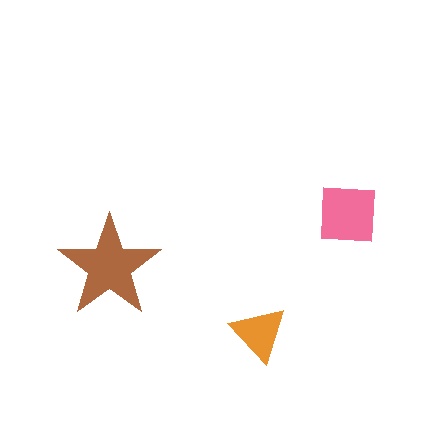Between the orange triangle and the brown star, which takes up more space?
The brown star.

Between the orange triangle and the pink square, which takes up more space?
The pink square.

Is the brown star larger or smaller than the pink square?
Larger.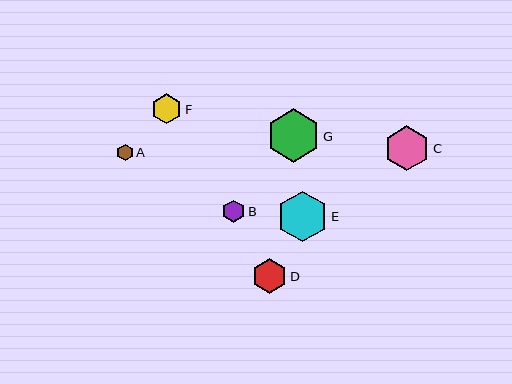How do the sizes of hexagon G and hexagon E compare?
Hexagon G and hexagon E are approximately the same size.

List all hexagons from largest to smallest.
From largest to smallest: G, E, C, D, F, B, A.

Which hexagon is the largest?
Hexagon G is the largest with a size of approximately 54 pixels.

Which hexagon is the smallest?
Hexagon A is the smallest with a size of approximately 17 pixels.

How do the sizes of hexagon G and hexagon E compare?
Hexagon G and hexagon E are approximately the same size.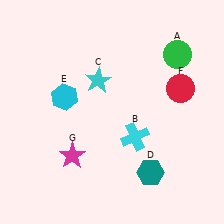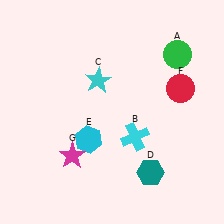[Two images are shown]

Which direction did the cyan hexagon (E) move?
The cyan hexagon (E) moved down.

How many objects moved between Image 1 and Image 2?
1 object moved between the two images.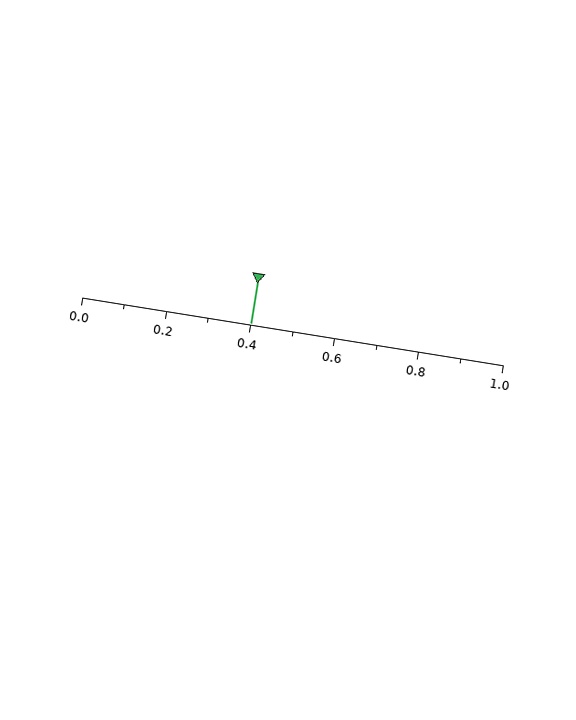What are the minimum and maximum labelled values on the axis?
The axis runs from 0.0 to 1.0.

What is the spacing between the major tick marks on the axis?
The major ticks are spaced 0.2 apart.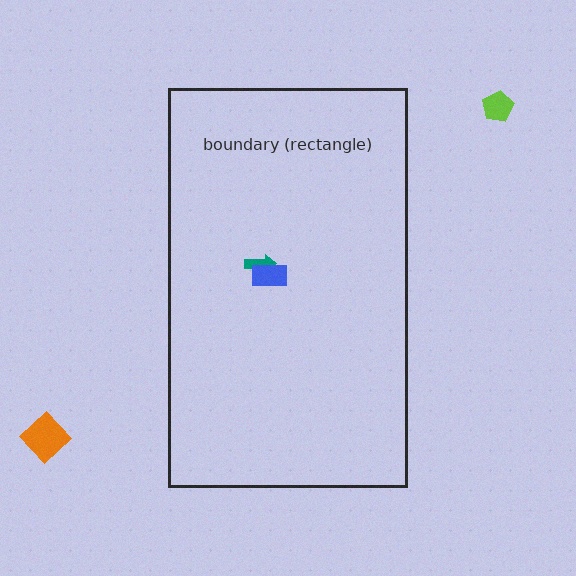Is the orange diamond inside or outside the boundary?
Outside.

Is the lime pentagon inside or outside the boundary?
Outside.